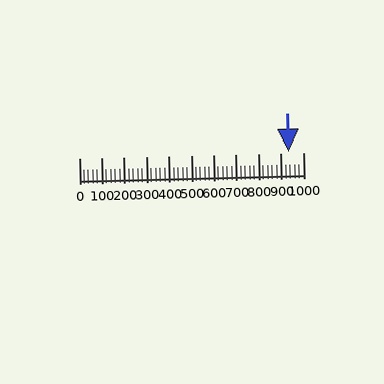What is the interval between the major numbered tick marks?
The major tick marks are spaced 100 units apart.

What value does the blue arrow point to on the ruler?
The blue arrow points to approximately 934.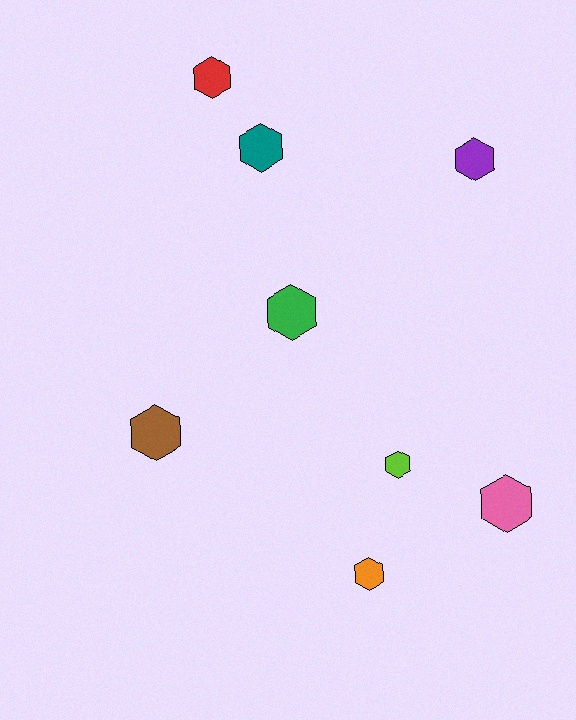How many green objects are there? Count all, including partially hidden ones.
There is 1 green object.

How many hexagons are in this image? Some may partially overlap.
There are 8 hexagons.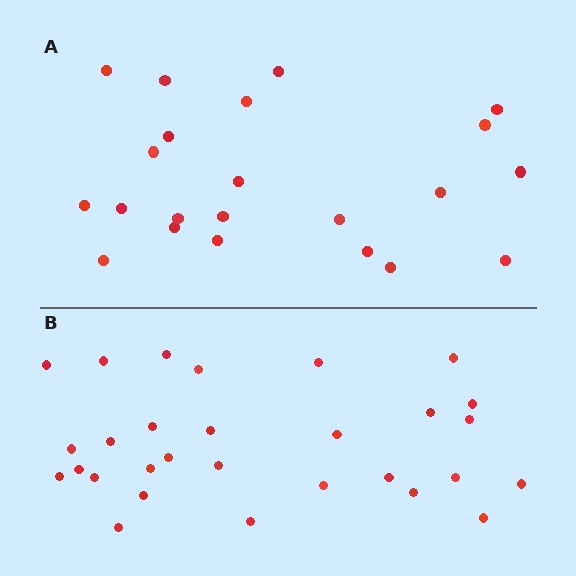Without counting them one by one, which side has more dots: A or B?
Region B (the bottom region) has more dots.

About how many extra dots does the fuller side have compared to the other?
Region B has roughly 8 or so more dots than region A.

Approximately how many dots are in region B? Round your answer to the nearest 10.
About 30 dots. (The exact count is 29, which rounds to 30.)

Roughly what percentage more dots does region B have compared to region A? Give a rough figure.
About 30% more.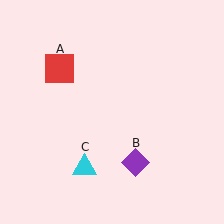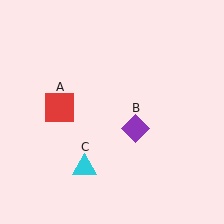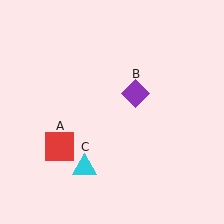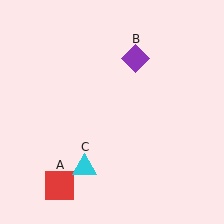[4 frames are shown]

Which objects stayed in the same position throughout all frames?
Cyan triangle (object C) remained stationary.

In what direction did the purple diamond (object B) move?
The purple diamond (object B) moved up.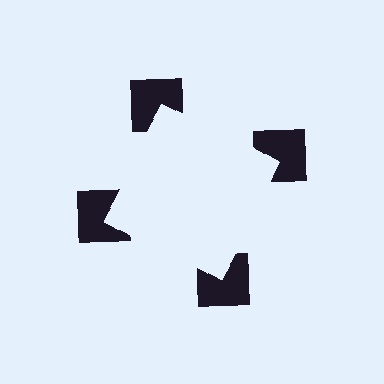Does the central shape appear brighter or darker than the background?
It typically appears slightly brighter than the background, even though no actual brightness change is drawn.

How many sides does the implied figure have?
4 sides.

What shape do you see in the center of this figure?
An illusory square — its edges are inferred from the aligned wedge cuts in the notched squares, not physically drawn.